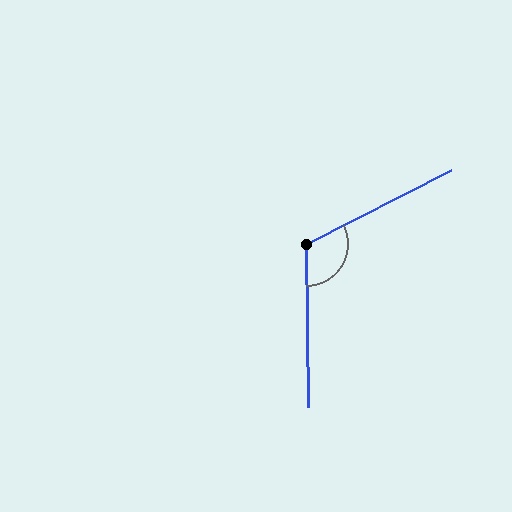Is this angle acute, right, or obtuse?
It is obtuse.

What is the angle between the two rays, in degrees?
Approximately 116 degrees.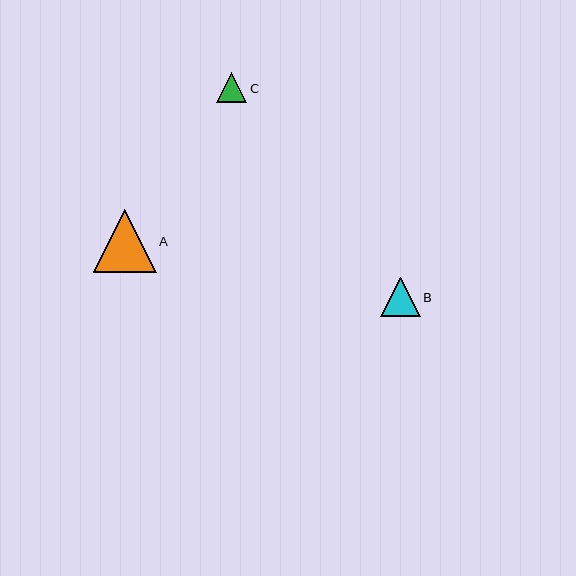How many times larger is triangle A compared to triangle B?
Triangle A is approximately 1.6 times the size of triangle B.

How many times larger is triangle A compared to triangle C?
Triangle A is approximately 2.1 times the size of triangle C.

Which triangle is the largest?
Triangle A is the largest with a size of approximately 63 pixels.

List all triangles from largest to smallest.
From largest to smallest: A, B, C.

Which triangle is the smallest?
Triangle C is the smallest with a size of approximately 30 pixels.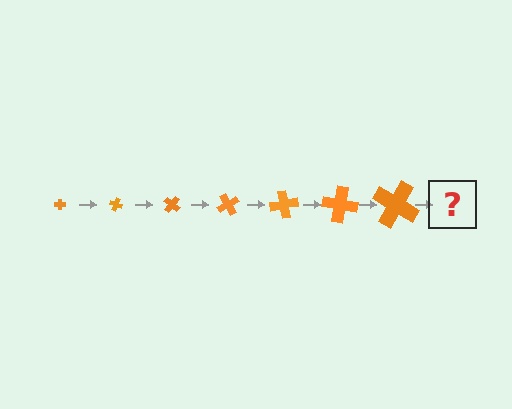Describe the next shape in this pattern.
It should be a cross, larger than the previous one and rotated 140 degrees from the start.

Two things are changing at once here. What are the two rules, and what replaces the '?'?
The two rules are that the cross grows larger each step and it rotates 20 degrees each step. The '?' should be a cross, larger than the previous one and rotated 140 degrees from the start.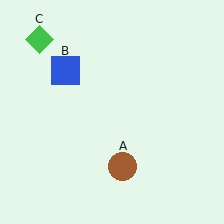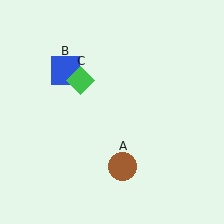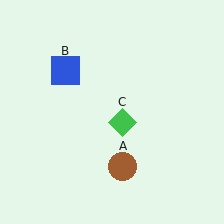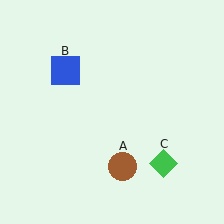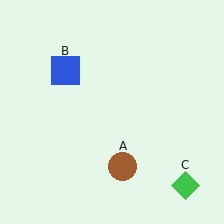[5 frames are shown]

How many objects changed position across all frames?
1 object changed position: green diamond (object C).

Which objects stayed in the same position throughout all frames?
Brown circle (object A) and blue square (object B) remained stationary.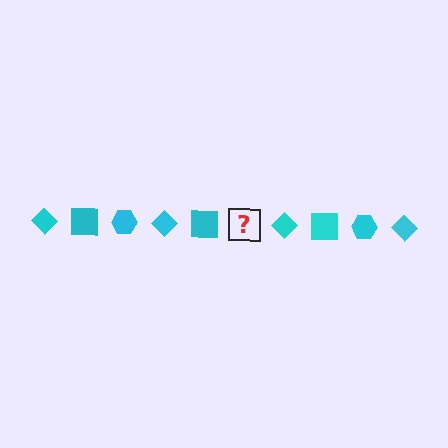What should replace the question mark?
The question mark should be replaced with a cyan hexagon.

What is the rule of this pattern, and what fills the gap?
The rule is that the pattern cycles through diamond, square, hexagon shapes in cyan. The gap should be filled with a cyan hexagon.